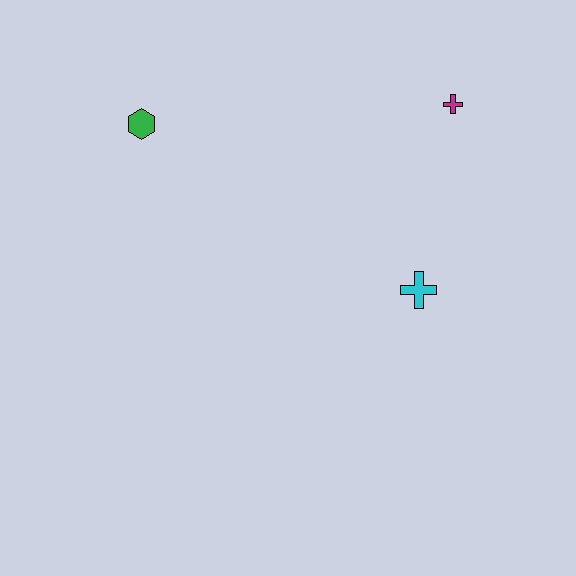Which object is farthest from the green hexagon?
The cyan cross is farthest from the green hexagon.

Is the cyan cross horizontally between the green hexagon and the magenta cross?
Yes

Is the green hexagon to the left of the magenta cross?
Yes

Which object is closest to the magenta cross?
The cyan cross is closest to the magenta cross.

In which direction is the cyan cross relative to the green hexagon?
The cyan cross is to the right of the green hexagon.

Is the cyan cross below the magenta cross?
Yes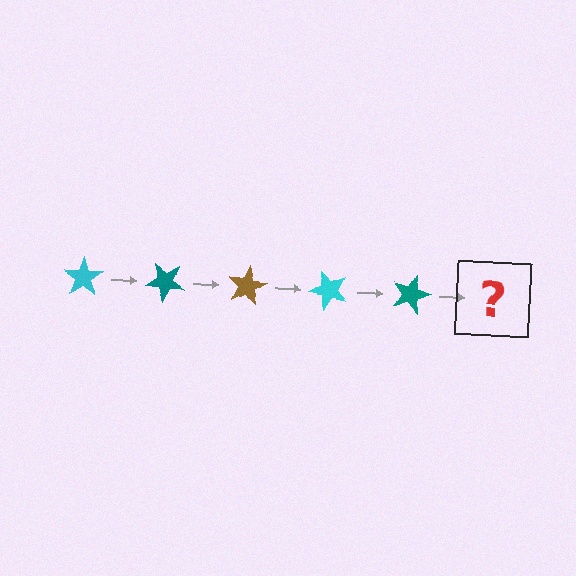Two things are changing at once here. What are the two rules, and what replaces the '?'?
The two rules are that it rotates 40 degrees each step and the color cycles through cyan, teal, and brown. The '?' should be a brown star, rotated 200 degrees from the start.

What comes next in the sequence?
The next element should be a brown star, rotated 200 degrees from the start.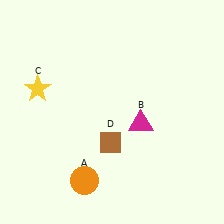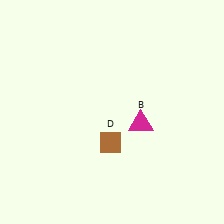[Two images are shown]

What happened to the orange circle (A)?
The orange circle (A) was removed in Image 2. It was in the bottom-left area of Image 1.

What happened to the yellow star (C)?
The yellow star (C) was removed in Image 2. It was in the top-left area of Image 1.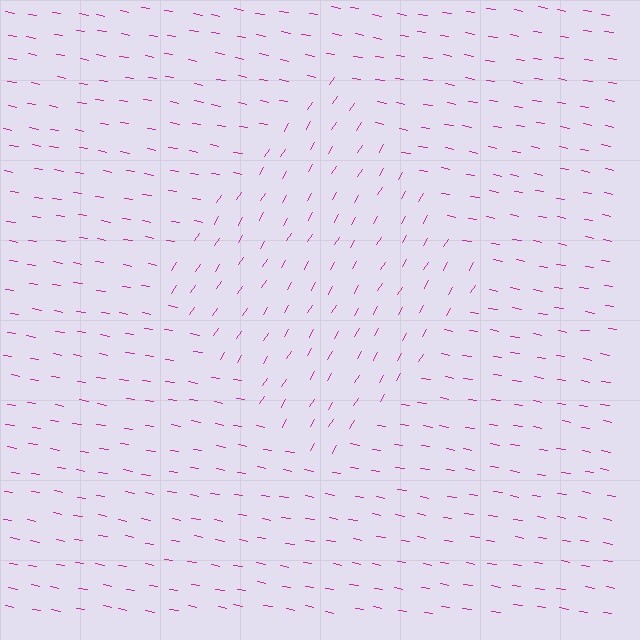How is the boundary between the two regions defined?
The boundary is defined purely by a change in line orientation (approximately 68 degrees difference). All lines are the same color and thickness.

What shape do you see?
I see a diamond.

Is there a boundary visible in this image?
Yes, there is a texture boundary formed by a change in line orientation.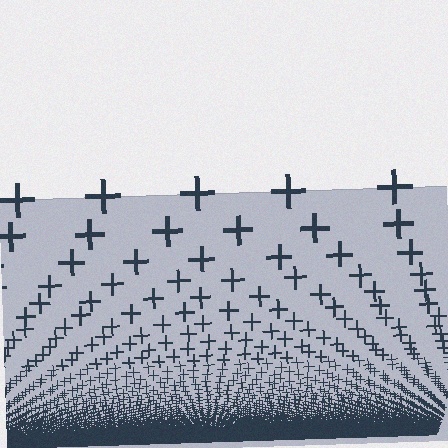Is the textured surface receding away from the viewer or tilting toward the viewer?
The surface appears to tilt toward the viewer. Texture elements get larger and sparser toward the top.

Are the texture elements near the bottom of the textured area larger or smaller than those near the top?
Smaller. The gradient is inverted — elements near the bottom are smaller and denser.